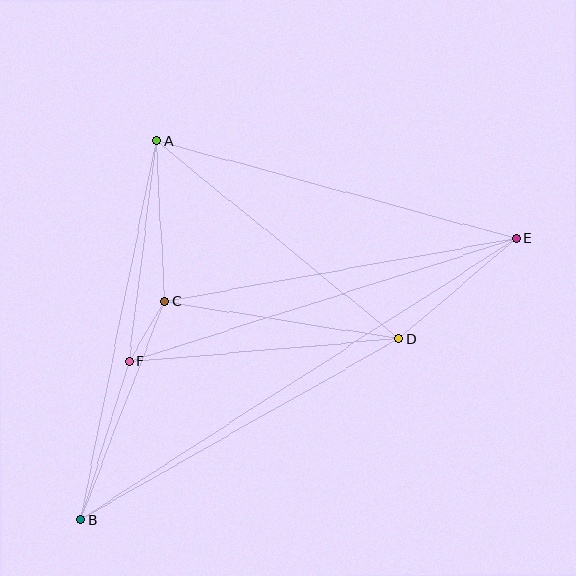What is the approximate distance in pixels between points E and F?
The distance between E and F is approximately 406 pixels.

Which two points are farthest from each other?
Points B and E are farthest from each other.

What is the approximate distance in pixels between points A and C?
The distance between A and C is approximately 160 pixels.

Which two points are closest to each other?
Points C and F are closest to each other.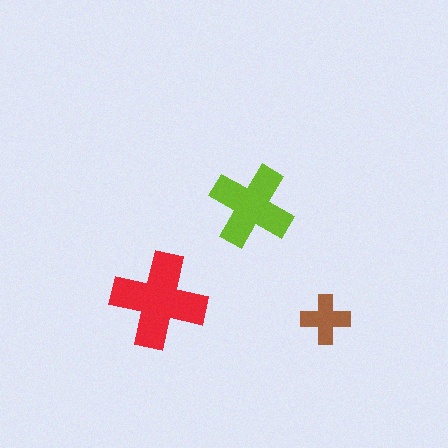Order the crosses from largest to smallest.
the red one, the lime one, the brown one.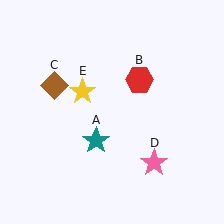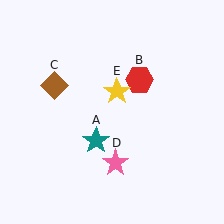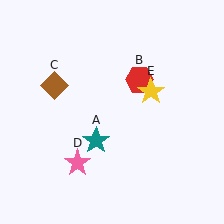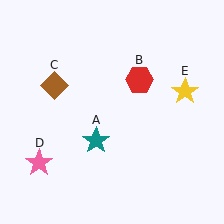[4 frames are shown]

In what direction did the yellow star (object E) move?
The yellow star (object E) moved right.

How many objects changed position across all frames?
2 objects changed position: pink star (object D), yellow star (object E).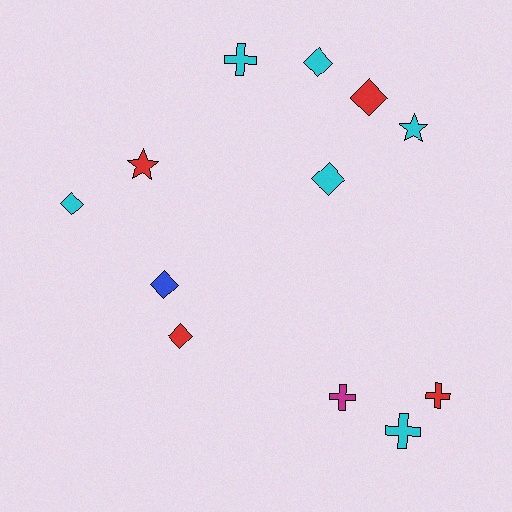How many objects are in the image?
There are 12 objects.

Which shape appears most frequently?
Diamond, with 6 objects.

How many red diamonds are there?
There are 2 red diamonds.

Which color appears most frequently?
Cyan, with 6 objects.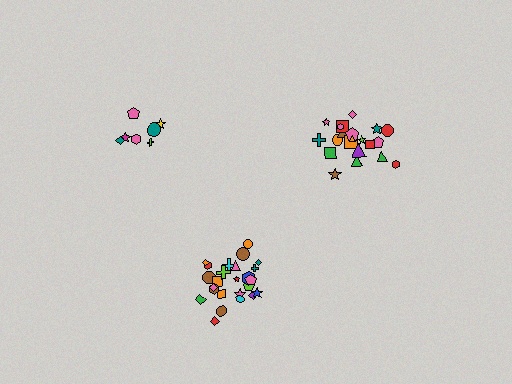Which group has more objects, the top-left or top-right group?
The top-right group.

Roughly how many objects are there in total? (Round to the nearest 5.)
Roughly 55 objects in total.